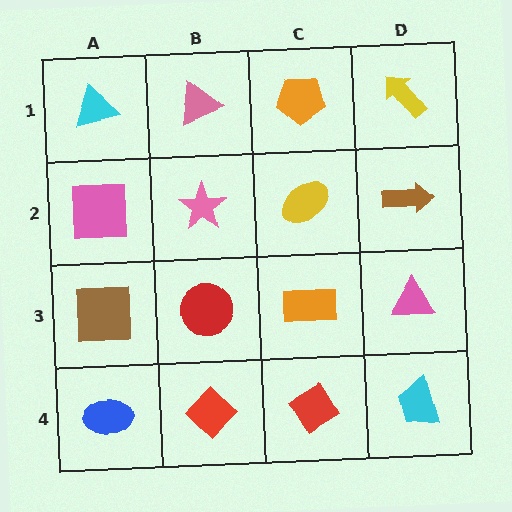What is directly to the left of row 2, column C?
A pink star.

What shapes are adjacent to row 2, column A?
A cyan triangle (row 1, column A), a brown square (row 3, column A), a pink star (row 2, column B).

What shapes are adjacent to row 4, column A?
A brown square (row 3, column A), a red diamond (row 4, column B).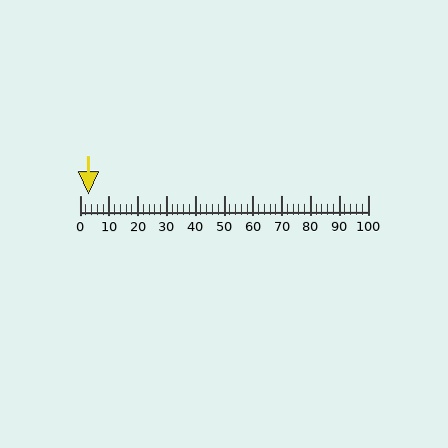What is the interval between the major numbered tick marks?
The major tick marks are spaced 10 units apart.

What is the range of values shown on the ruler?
The ruler shows values from 0 to 100.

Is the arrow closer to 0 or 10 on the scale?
The arrow is closer to 0.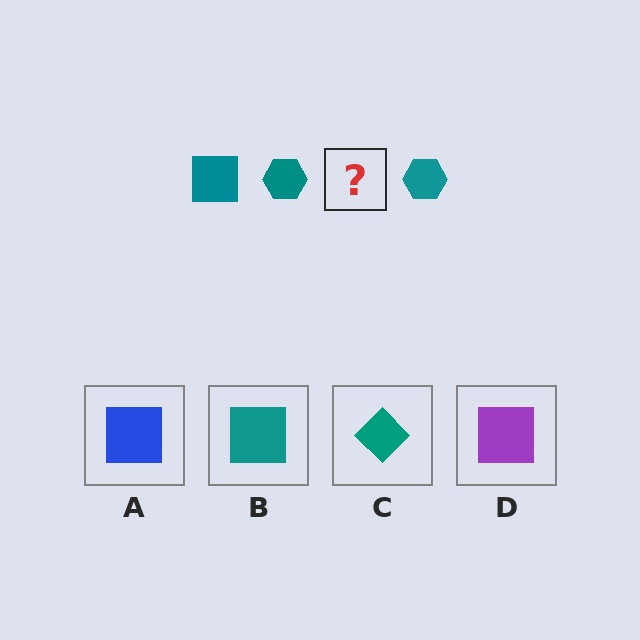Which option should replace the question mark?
Option B.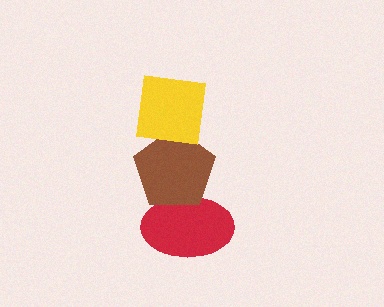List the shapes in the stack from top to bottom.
From top to bottom: the yellow square, the brown pentagon, the red ellipse.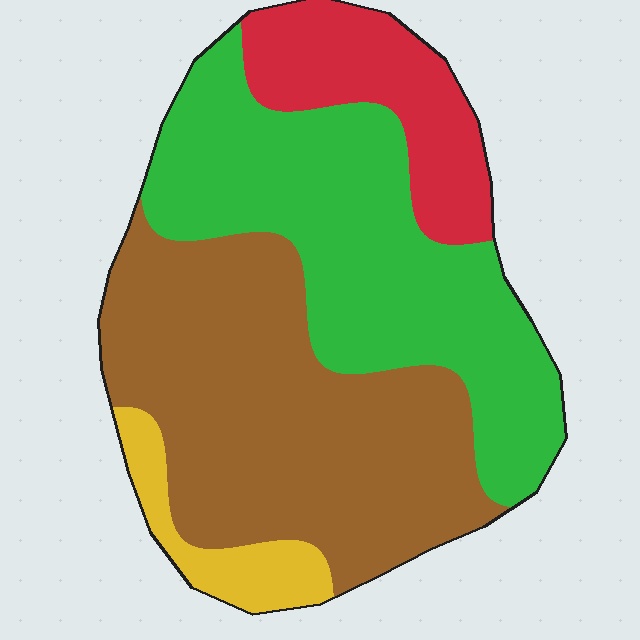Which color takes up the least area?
Yellow, at roughly 5%.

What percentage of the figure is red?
Red covers about 15% of the figure.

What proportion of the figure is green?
Green takes up between a third and a half of the figure.